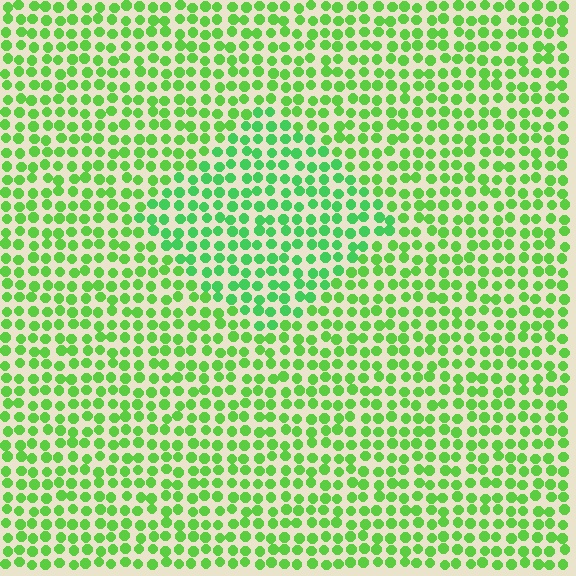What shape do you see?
I see a diamond.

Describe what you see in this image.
The image is filled with small lime elements in a uniform arrangement. A diamond-shaped region is visible where the elements are tinted to a slightly different hue, forming a subtle color boundary.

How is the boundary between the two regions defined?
The boundary is defined purely by a slight shift in hue (about 23 degrees). Spacing, size, and orientation are identical on both sides.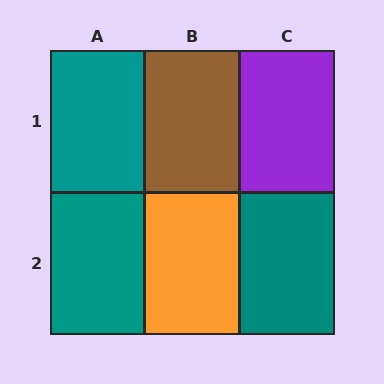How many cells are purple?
1 cell is purple.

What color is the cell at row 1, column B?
Brown.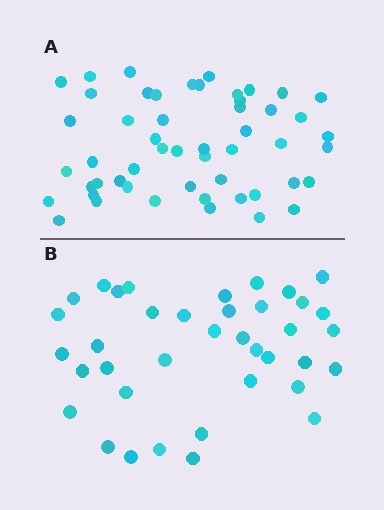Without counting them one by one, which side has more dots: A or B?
Region A (the top region) has more dots.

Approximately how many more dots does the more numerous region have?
Region A has approximately 15 more dots than region B.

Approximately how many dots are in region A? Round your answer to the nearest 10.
About 50 dots. (The exact count is 52, which rounds to 50.)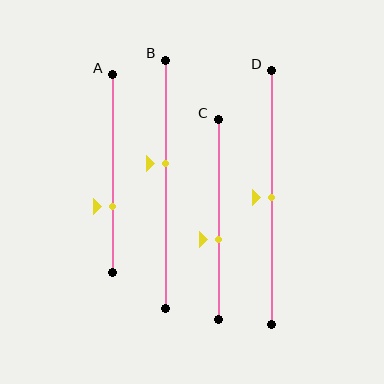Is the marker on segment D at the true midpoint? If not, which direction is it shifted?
Yes, the marker on segment D is at the true midpoint.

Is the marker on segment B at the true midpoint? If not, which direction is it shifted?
No, the marker on segment B is shifted upward by about 8% of the segment length.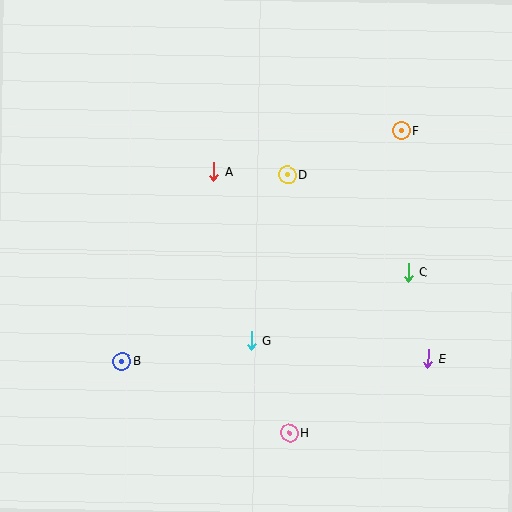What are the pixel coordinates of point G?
Point G is at (251, 341).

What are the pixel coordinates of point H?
Point H is at (289, 433).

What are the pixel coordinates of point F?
Point F is at (401, 131).